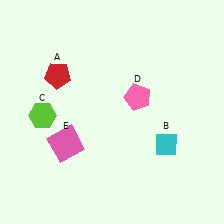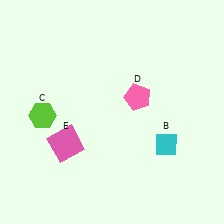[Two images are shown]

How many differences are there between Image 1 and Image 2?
There is 1 difference between the two images.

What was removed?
The red pentagon (A) was removed in Image 2.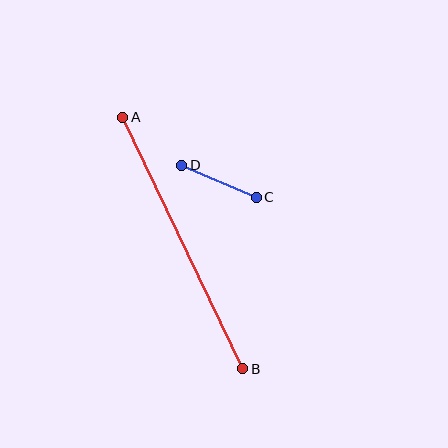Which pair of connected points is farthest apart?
Points A and B are farthest apart.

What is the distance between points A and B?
The distance is approximately 279 pixels.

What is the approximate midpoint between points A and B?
The midpoint is at approximately (183, 243) pixels.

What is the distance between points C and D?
The distance is approximately 81 pixels.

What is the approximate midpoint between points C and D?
The midpoint is at approximately (219, 181) pixels.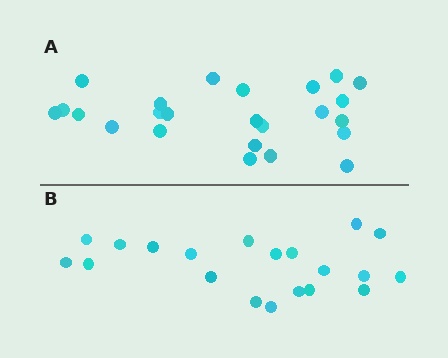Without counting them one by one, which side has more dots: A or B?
Region A (the top region) has more dots.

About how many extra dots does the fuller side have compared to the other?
Region A has about 4 more dots than region B.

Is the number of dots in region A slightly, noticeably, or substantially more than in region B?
Region A has only slightly more — the two regions are fairly close. The ratio is roughly 1.2 to 1.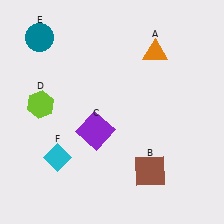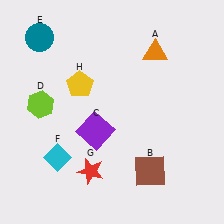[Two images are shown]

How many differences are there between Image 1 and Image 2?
There are 2 differences between the two images.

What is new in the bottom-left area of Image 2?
A red star (G) was added in the bottom-left area of Image 2.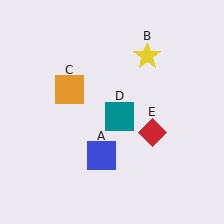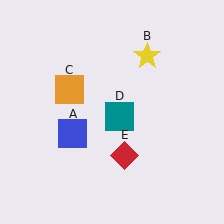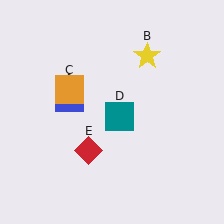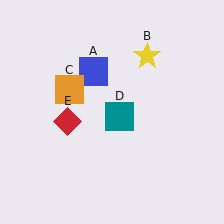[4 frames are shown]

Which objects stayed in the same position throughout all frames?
Yellow star (object B) and orange square (object C) and teal square (object D) remained stationary.